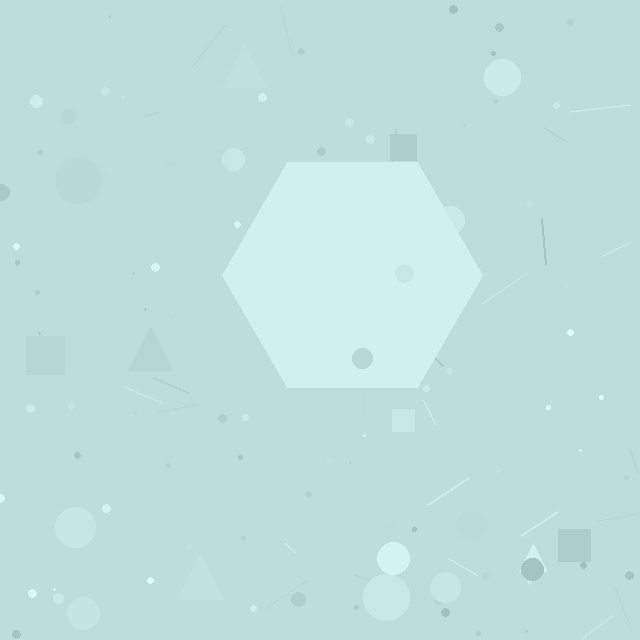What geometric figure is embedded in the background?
A hexagon is embedded in the background.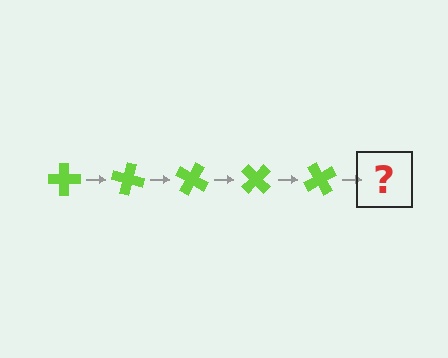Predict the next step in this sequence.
The next step is a lime cross rotated 75 degrees.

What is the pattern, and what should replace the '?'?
The pattern is that the cross rotates 15 degrees each step. The '?' should be a lime cross rotated 75 degrees.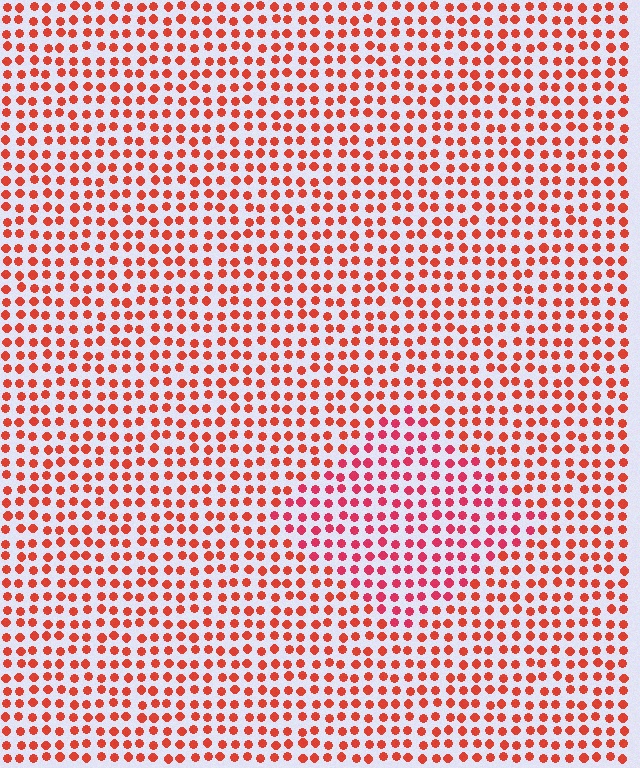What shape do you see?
I see a diamond.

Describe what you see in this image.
The image is filled with small red elements in a uniform arrangement. A diamond-shaped region is visible where the elements are tinted to a slightly different hue, forming a subtle color boundary.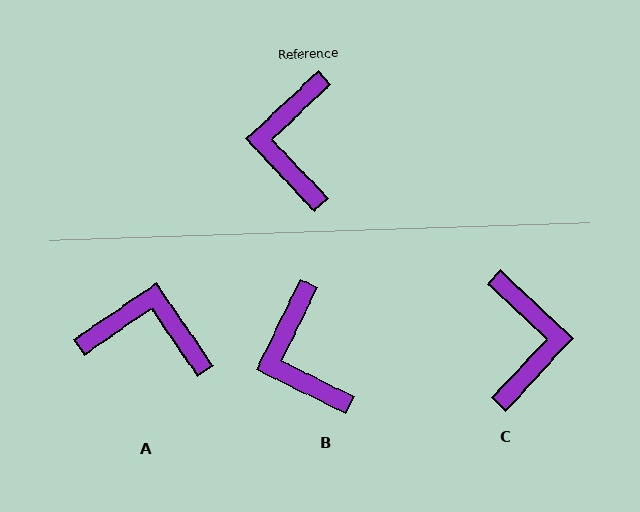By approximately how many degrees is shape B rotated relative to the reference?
Approximately 20 degrees counter-clockwise.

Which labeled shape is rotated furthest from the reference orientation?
C, about 177 degrees away.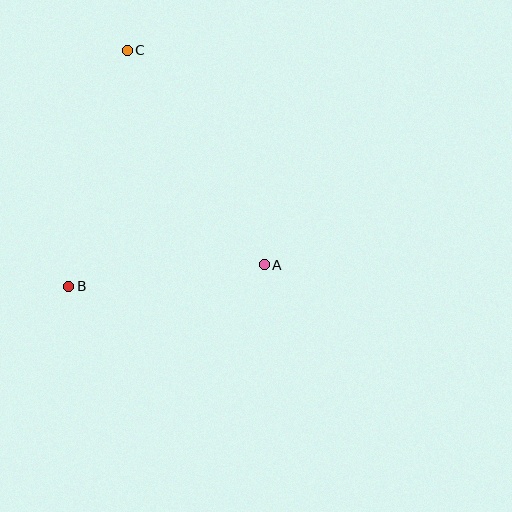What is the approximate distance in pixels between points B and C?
The distance between B and C is approximately 243 pixels.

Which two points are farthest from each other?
Points A and C are farthest from each other.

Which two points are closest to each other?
Points A and B are closest to each other.